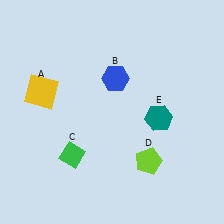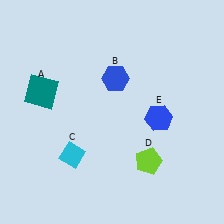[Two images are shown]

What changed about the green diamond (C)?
In Image 1, C is green. In Image 2, it changed to cyan.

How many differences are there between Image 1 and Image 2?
There are 3 differences between the two images.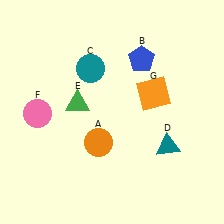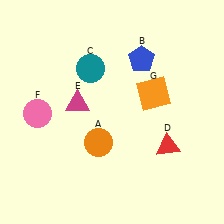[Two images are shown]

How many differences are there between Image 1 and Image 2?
There are 2 differences between the two images.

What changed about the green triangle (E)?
In Image 1, E is green. In Image 2, it changed to magenta.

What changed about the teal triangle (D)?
In Image 1, D is teal. In Image 2, it changed to red.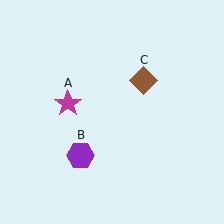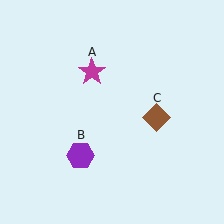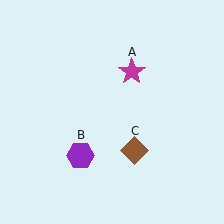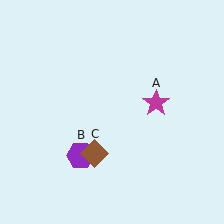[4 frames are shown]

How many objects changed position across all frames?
2 objects changed position: magenta star (object A), brown diamond (object C).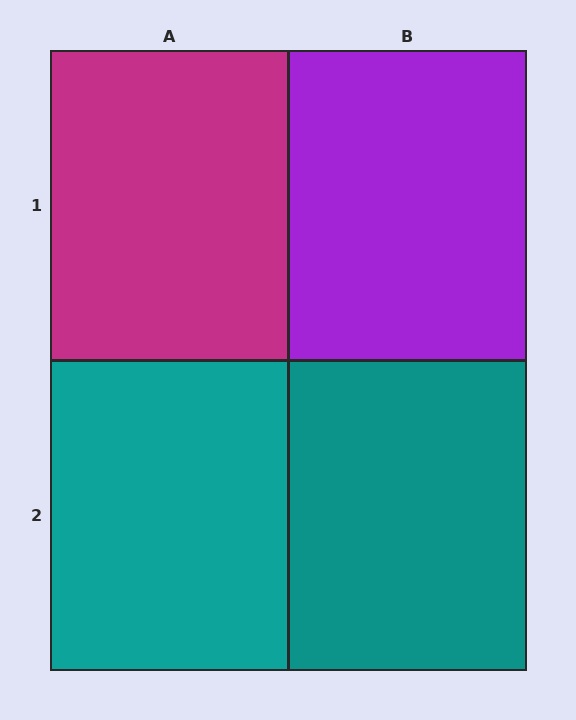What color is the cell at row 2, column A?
Teal.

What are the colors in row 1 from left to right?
Magenta, purple.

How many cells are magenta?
1 cell is magenta.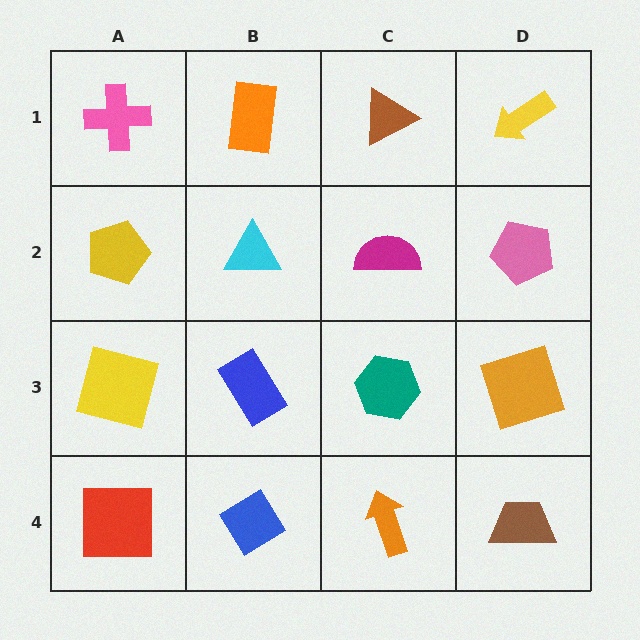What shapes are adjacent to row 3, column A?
A yellow pentagon (row 2, column A), a red square (row 4, column A), a blue rectangle (row 3, column B).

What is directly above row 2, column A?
A pink cross.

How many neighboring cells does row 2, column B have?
4.